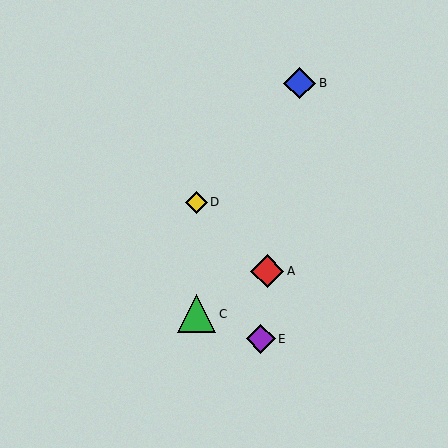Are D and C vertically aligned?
Yes, both are at x≈197.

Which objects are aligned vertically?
Objects C, D are aligned vertically.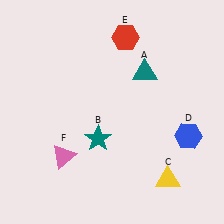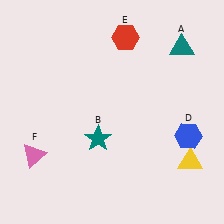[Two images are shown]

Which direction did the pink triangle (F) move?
The pink triangle (F) moved left.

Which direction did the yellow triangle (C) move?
The yellow triangle (C) moved right.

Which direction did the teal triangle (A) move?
The teal triangle (A) moved right.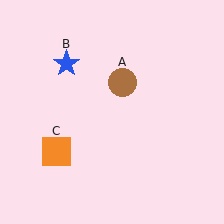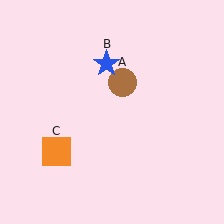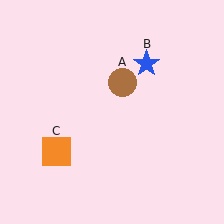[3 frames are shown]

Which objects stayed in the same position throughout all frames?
Brown circle (object A) and orange square (object C) remained stationary.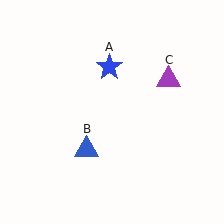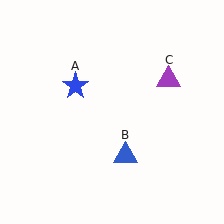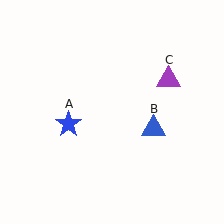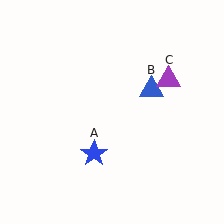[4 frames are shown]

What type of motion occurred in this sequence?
The blue star (object A), blue triangle (object B) rotated counterclockwise around the center of the scene.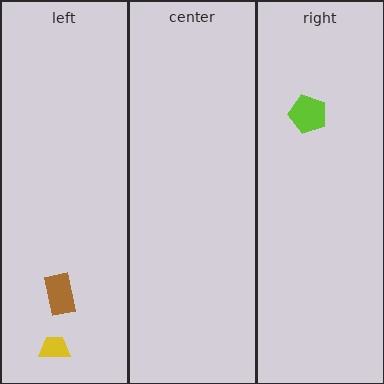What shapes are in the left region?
The brown rectangle, the yellow trapezoid.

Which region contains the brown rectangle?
The left region.